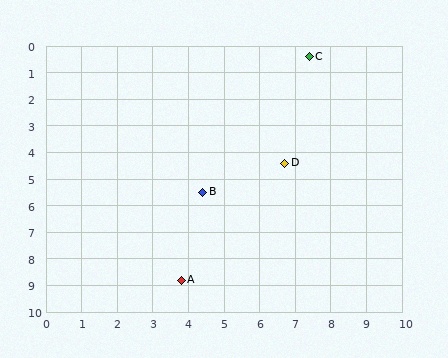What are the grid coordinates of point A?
Point A is at approximately (3.8, 8.8).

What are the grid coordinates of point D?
Point D is at approximately (6.7, 4.4).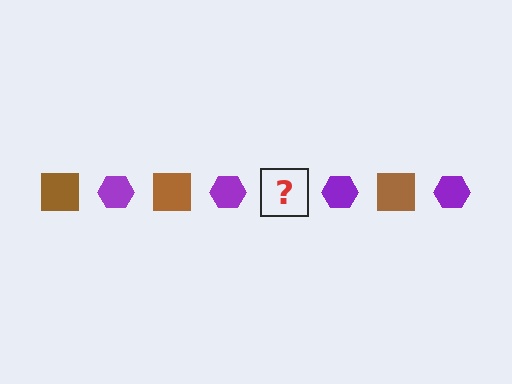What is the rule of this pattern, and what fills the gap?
The rule is that the pattern alternates between brown square and purple hexagon. The gap should be filled with a brown square.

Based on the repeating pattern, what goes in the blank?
The blank should be a brown square.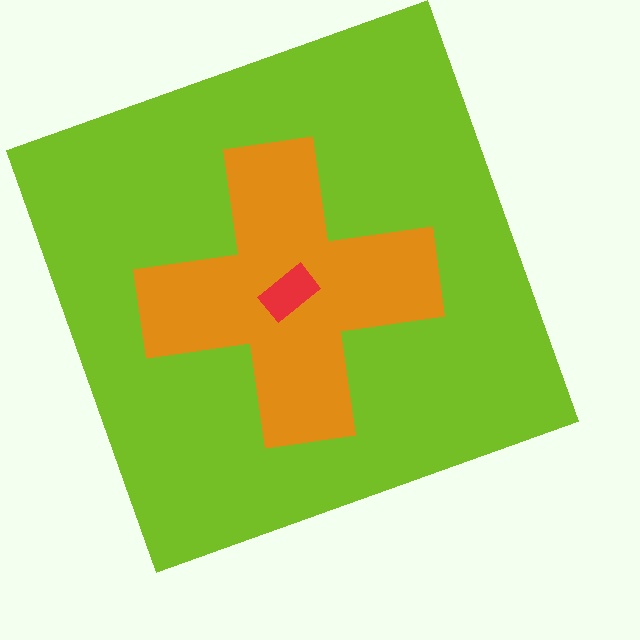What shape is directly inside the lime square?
The orange cross.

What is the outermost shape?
The lime square.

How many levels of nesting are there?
3.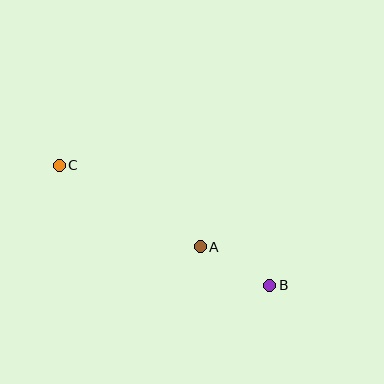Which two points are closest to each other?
Points A and B are closest to each other.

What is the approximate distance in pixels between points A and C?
The distance between A and C is approximately 163 pixels.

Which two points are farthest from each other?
Points B and C are farthest from each other.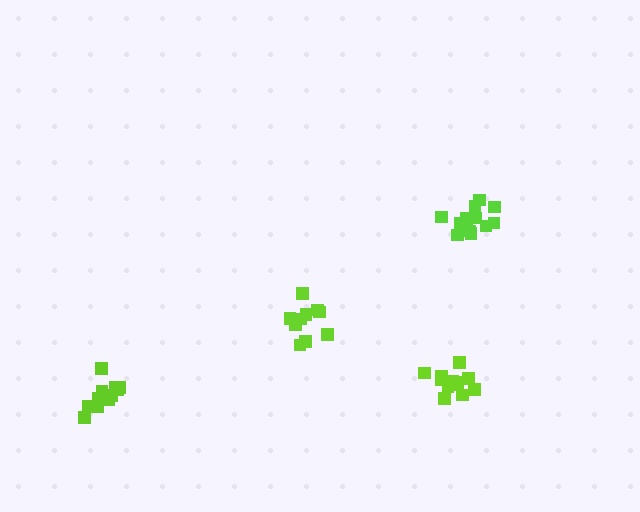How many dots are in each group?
Group 1: 12 dots, Group 2: 12 dots, Group 3: 10 dots, Group 4: 11 dots (45 total).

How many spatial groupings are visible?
There are 4 spatial groupings.